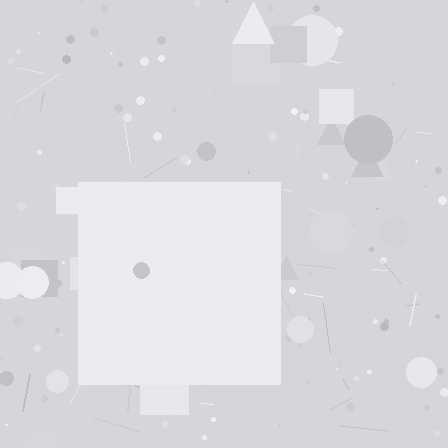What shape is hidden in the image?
A square is hidden in the image.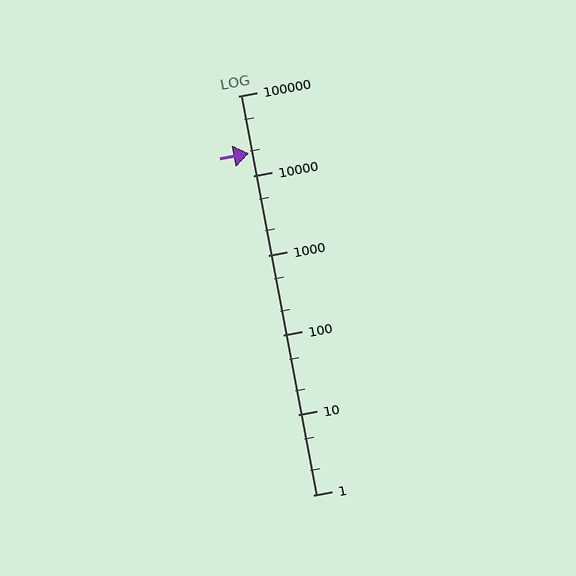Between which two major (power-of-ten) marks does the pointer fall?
The pointer is between 10000 and 100000.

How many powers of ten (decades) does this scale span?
The scale spans 5 decades, from 1 to 100000.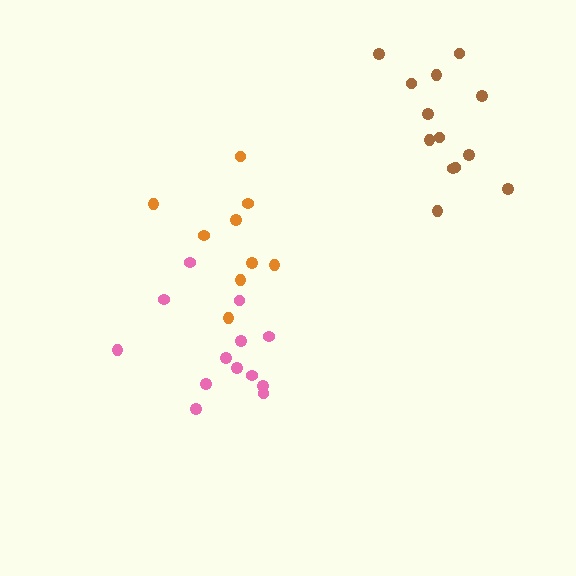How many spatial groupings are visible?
There are 3 spatial groupings.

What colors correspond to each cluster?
The clusters are colored: orange, pink, brown.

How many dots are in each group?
Group 1: 9 dots, Group 2: 13 dots, Group 3: 13 dots (35 total).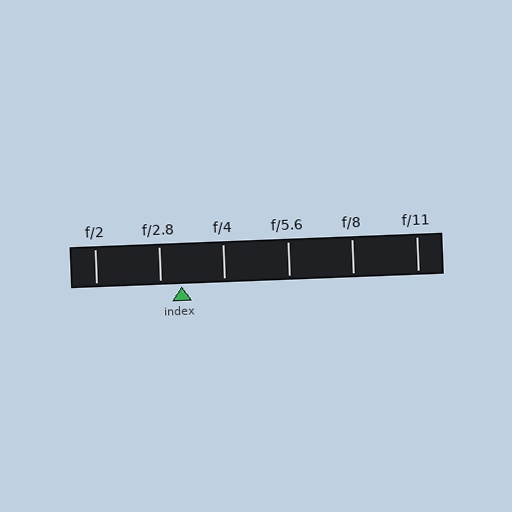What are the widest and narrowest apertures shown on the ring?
The widest aperture shown is f/2 and the narrowest is f/11.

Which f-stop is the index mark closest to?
The index mark is closest to f/2.8.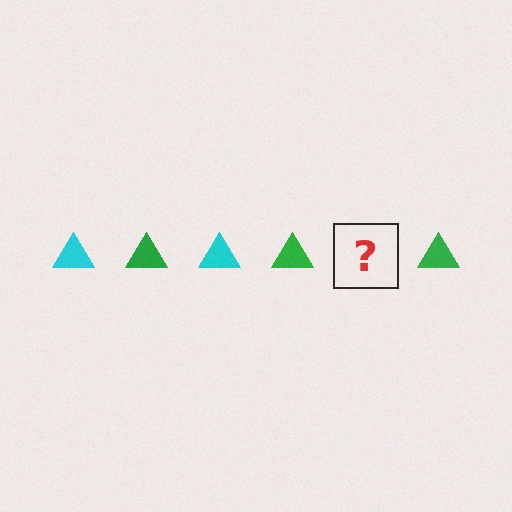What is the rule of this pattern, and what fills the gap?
The rule is that the pattern cycles through cyan, green triangles. The gap should be filled with a cyan triangle.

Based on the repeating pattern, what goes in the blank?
The blank should be a cyan triangle.